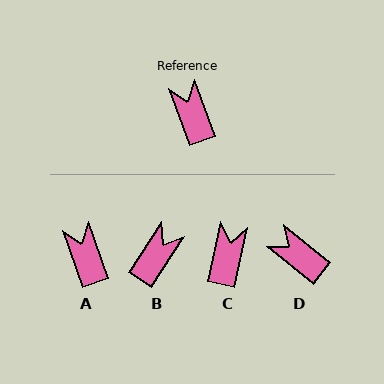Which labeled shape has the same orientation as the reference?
A.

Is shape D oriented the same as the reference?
No, it is off by about 32 degrees.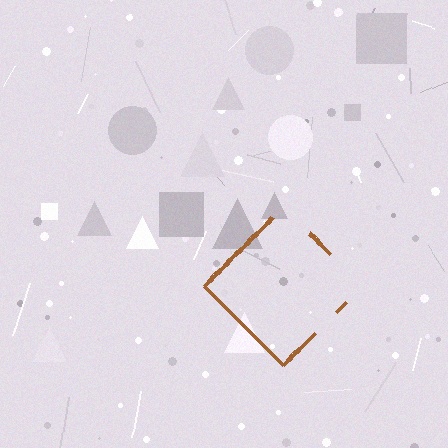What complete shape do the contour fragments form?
The contour fragments form a diamond.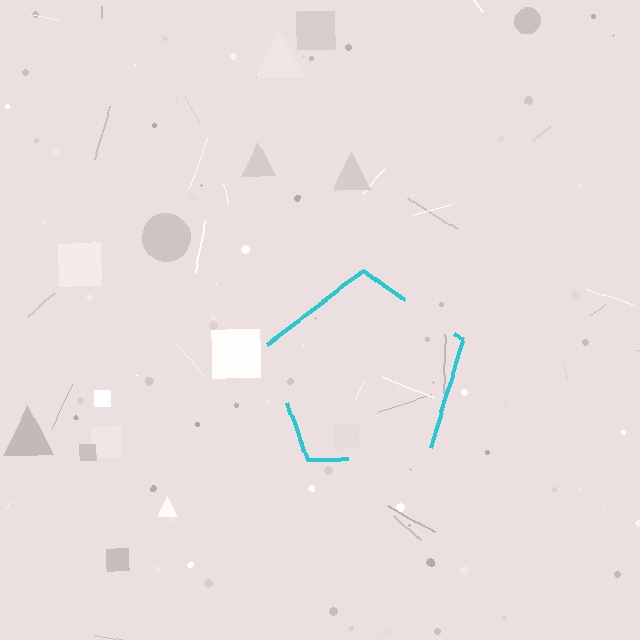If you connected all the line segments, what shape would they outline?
They would outline a pentagon.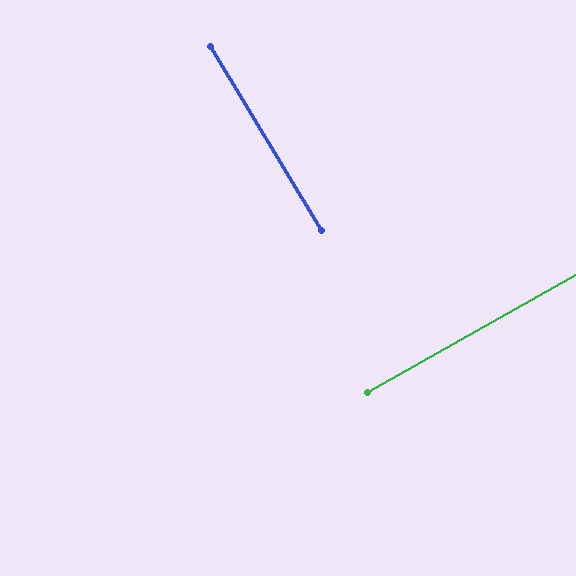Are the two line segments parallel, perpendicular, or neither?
Perpendicular — they meet at approximately 88°.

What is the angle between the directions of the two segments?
Approximately 88 degrees.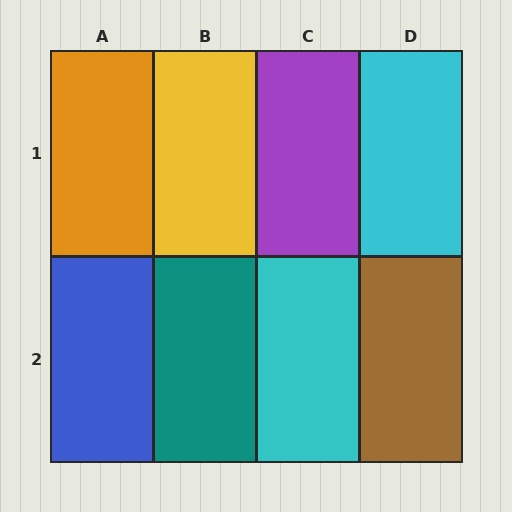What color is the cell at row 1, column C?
Purple.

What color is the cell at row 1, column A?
Orange.